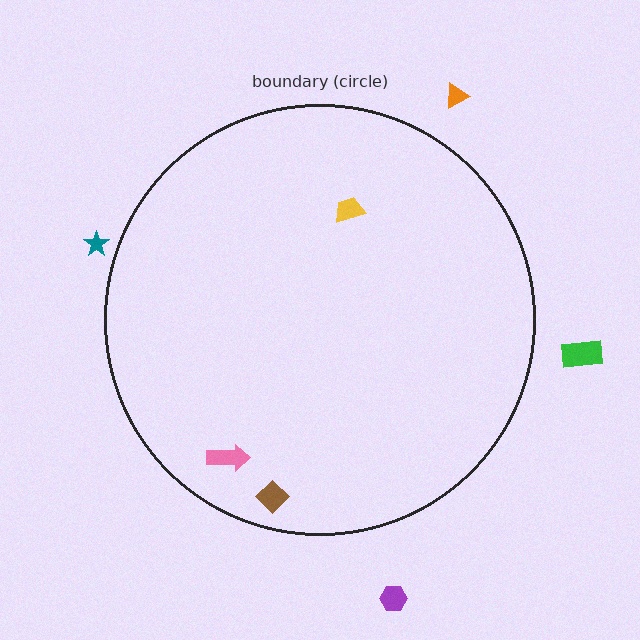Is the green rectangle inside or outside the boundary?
Outside.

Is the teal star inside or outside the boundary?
Outside.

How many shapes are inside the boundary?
3 inside, 4 outside.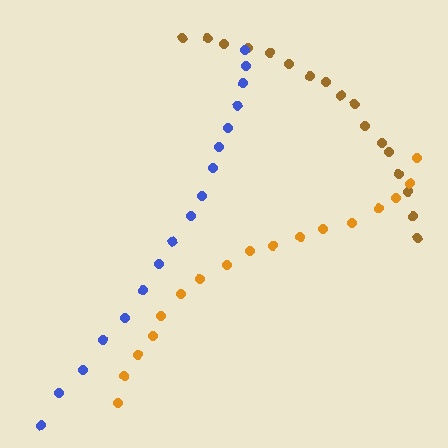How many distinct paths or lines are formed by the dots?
There are 3 distinct paths.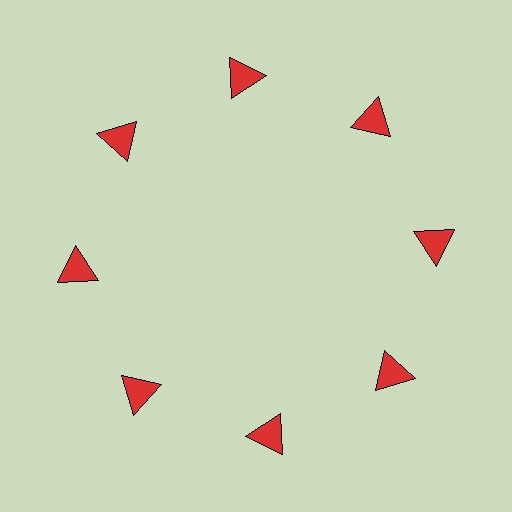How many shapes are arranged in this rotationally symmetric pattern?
There are 8 shapes, arranged in 8 groups of 1.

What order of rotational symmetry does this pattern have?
This pattern has 8-fold rotational symmetry.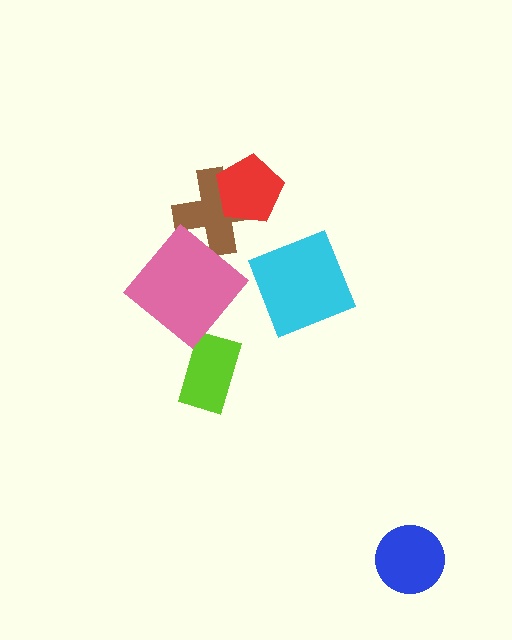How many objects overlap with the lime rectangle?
0 objects overlap with the lime rectangle.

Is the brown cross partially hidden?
Yes, it is partially covered by another shape.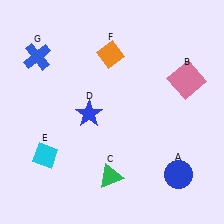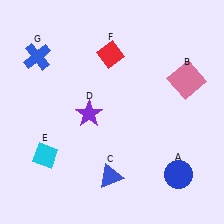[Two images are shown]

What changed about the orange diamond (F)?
In Image 1, F is orange. In Image 2, it changed to red.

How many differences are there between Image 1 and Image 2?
There are 3 differences between the two images.